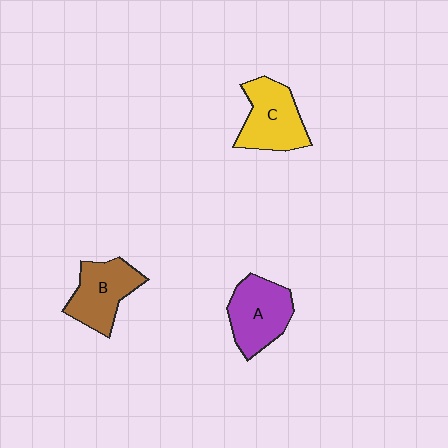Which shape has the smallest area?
Shape B (brown).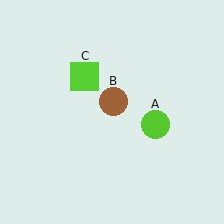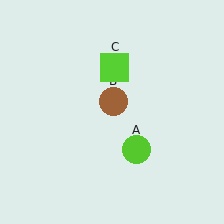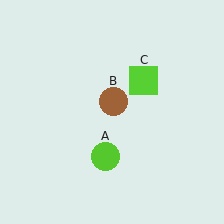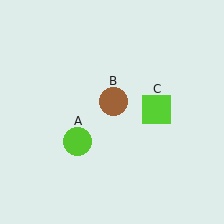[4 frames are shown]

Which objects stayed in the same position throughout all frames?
Brown circle (object B) remained stationary.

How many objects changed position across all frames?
2 objects changed position: lime circle (object A), lime square (object C).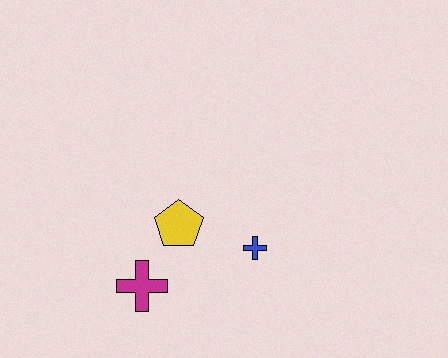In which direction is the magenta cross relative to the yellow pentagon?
The magenta cross is below the yellow pentagon.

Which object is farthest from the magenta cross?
The blue cross is farthest from the magenta cross.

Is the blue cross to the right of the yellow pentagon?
Yes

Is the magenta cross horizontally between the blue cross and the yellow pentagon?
No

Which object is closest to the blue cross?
The yellow pentagon is closest to the blue cross.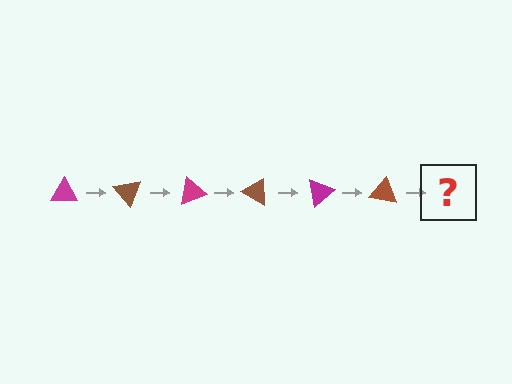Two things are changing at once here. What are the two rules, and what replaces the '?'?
The two rules are that it rotates 50 degrees each step and the color cycles through magenta and brown. The '?' should be a magenta triangle, rotated 300 degrees from the start.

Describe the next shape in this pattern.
It should be a magenta triangle, rotated 300 degrees from the start.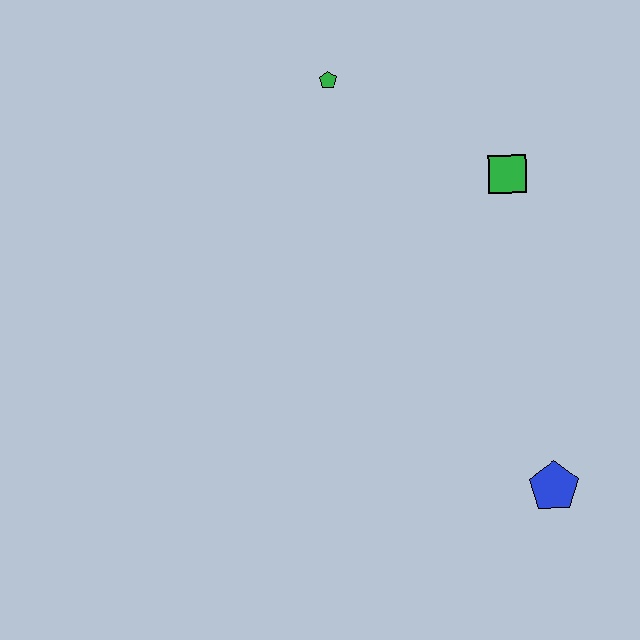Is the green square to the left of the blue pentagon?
Yes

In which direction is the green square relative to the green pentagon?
The green square is to the right of the green pentagon.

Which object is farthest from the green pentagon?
The blue pentagon is farthest from the green pentagon.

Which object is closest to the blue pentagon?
The green square is closest to the blue pentagon.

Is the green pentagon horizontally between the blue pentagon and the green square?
No